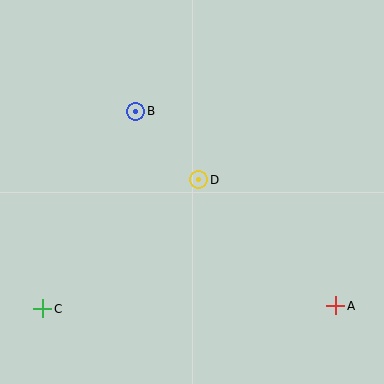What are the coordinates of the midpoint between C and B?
The midpoint between C and B is at (89, 210).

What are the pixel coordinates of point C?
Point C is at (43, 309).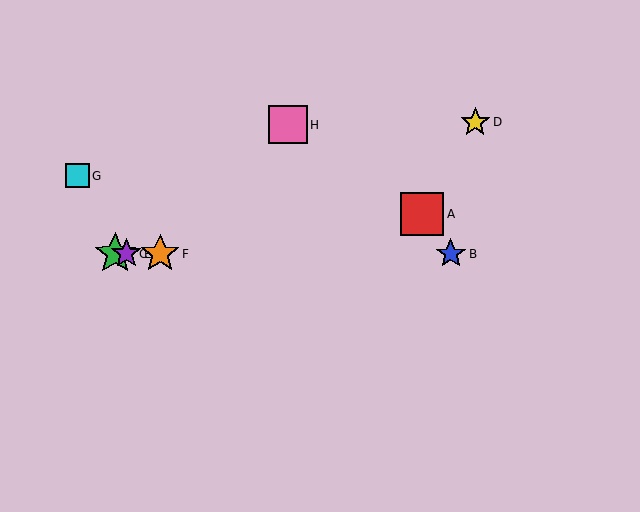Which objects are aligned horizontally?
Objects B, C, E, F are aligned horizontally.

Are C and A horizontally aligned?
No, C is at y≈254 and A is at y≈214.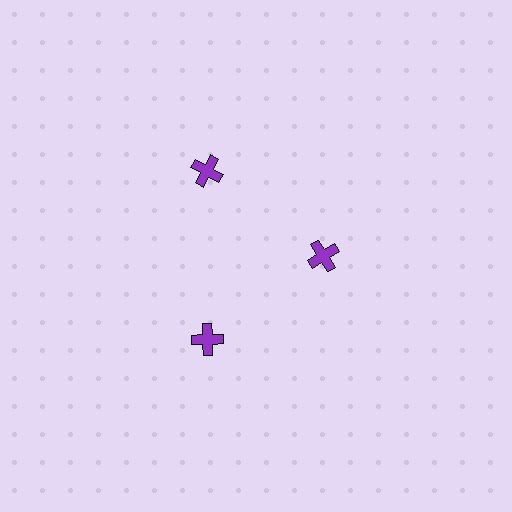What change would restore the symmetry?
The symmetry would be restored by moving it outward, back onto the ring so that all 3 crosses sit at equal angles and equal distance from the center.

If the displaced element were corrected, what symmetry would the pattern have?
It would have 3-fold rotational symmetry — the pattern would map onto itself every 120 degrees.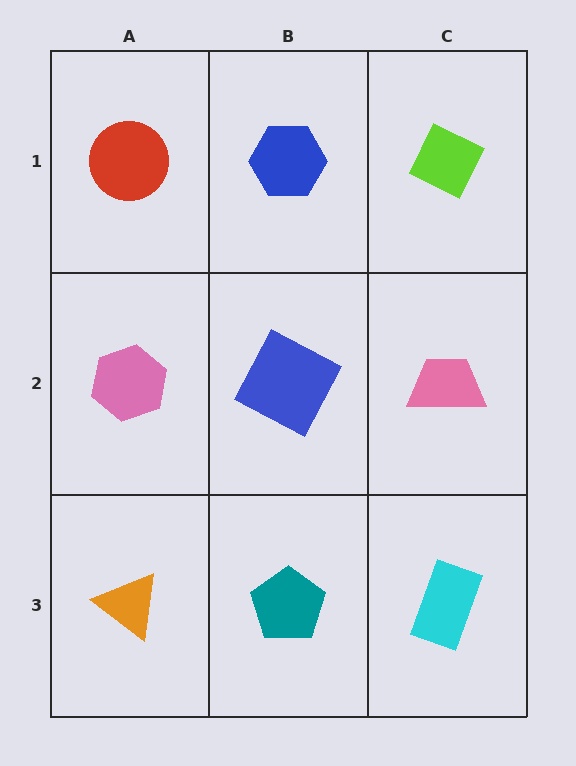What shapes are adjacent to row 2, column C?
A lime diamond (row 1, column C), a cyan rectangle (row 3, column C), a blue square (row 2, column B).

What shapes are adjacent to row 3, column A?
A pink hexagon (row 2, column A), a teal pentagon (row 3, column B).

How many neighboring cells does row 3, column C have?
2.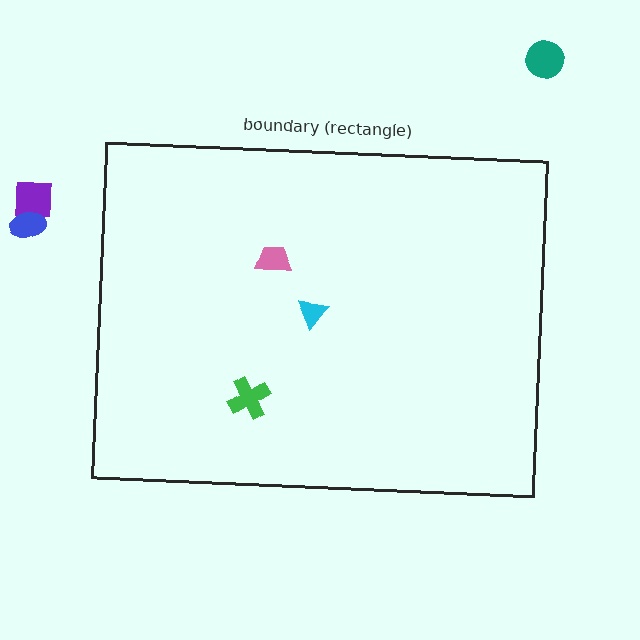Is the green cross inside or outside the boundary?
Inside.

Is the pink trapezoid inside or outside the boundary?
Inside.